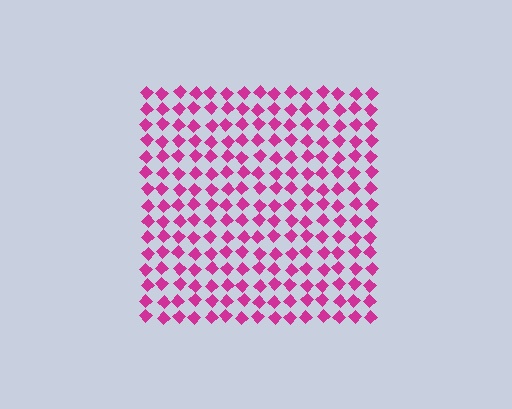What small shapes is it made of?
It is made of small diamonds.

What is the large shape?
The large shape is a square.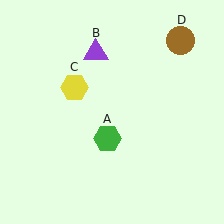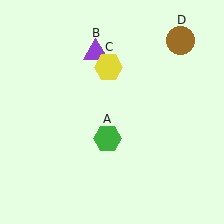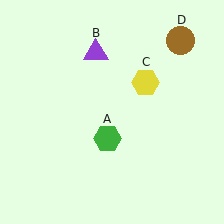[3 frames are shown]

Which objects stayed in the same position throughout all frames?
Green hexagon (object A) and purple triangle (object B) and brown circle (object D) remained stationary.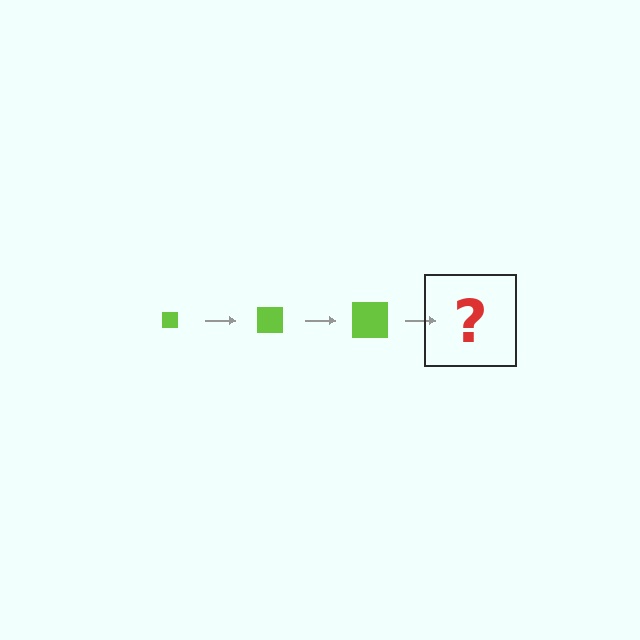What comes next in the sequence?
The next element should be a lime square, larger than the previous one.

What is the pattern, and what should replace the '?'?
The pattern is that the square gets progressively larger each step. The '?' should be a lime square, larger than the previous one.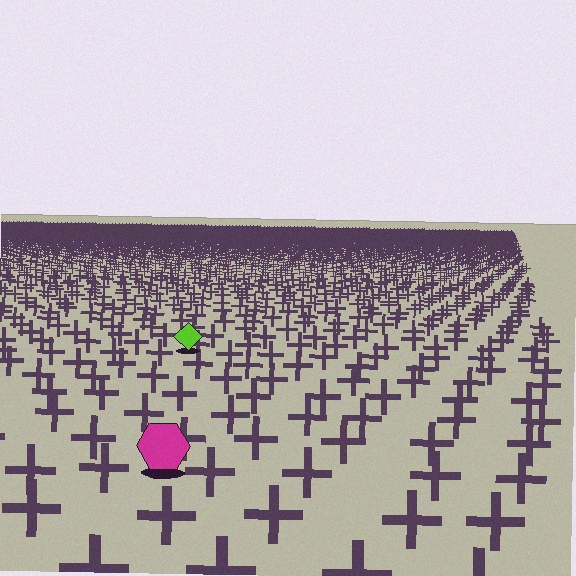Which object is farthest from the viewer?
The lime diamond is farthest from the viewer. It appears smaller and the ground texture around it is denser.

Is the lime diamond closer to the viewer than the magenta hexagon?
No. The magenta hexagon is closer — you can tell from the texture gradient: the ground texture is coarser near it.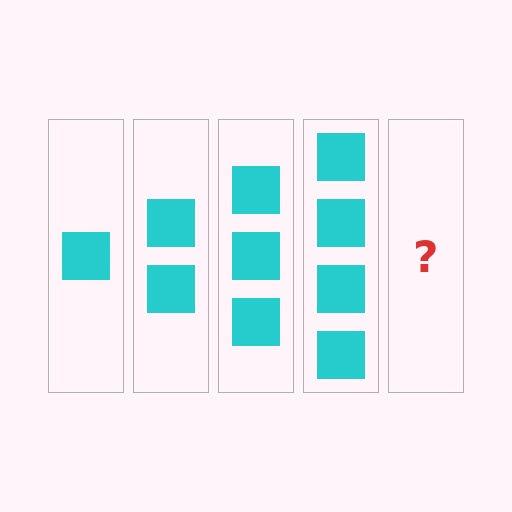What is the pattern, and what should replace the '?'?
The pattern is that each step adds one more square. The '?' should be 5 squares.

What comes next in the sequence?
The next element should be 5 squares.